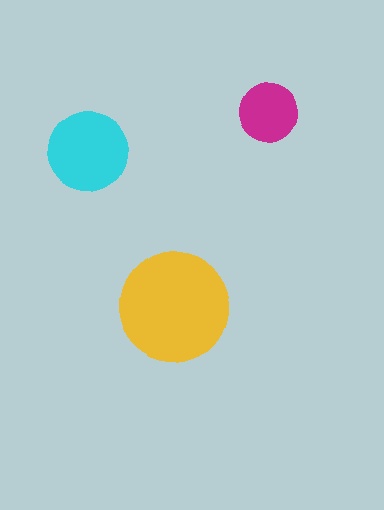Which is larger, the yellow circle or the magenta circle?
The yellow one.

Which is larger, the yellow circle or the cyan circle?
The yellow one.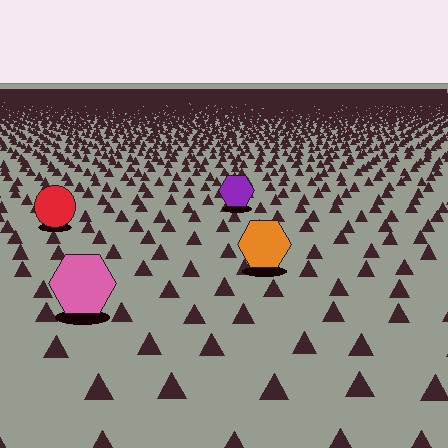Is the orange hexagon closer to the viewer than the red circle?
Yes. The orange hexagon is closer — you can tell from the texture gradient: the ground texture is coarser near it.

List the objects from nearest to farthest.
From nearest to farthest: the pink hexagon, the orange hexagon, the red circle, the purple hexagon.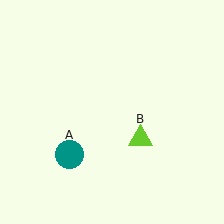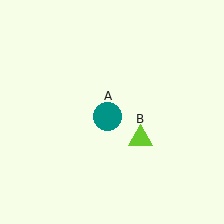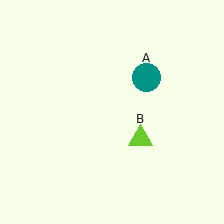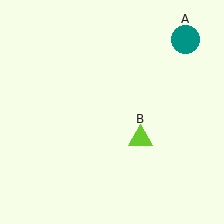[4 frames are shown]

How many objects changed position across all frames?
1 object changed position: teal circle (object A).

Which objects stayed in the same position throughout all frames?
Lime triangle (object B) remained stationary.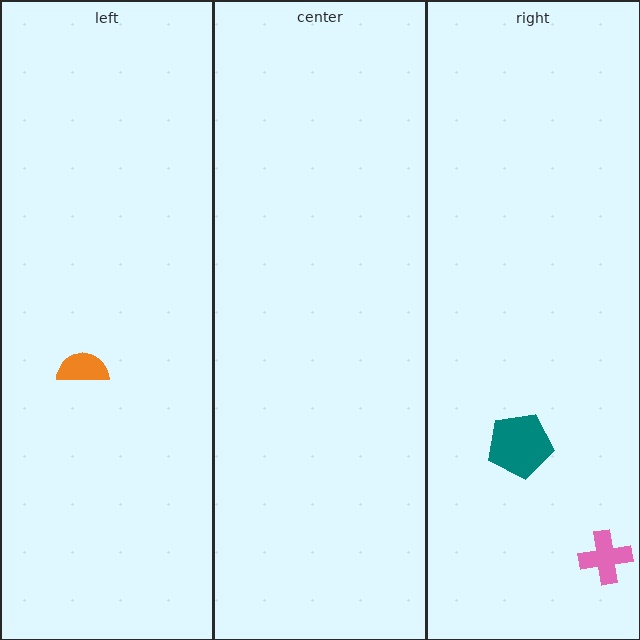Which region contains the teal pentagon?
The right region.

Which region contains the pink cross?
The right region.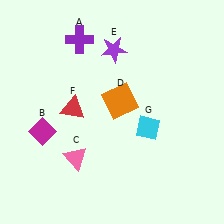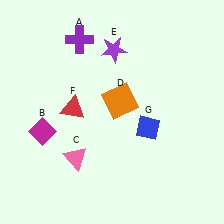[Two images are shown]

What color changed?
The diamond (G) changed from cyan in Image 1 to blue in Image 2.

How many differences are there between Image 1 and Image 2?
There is 1 difference between the two images.